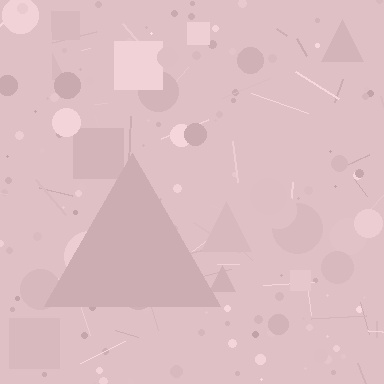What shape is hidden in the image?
A triangle is hidden in the image.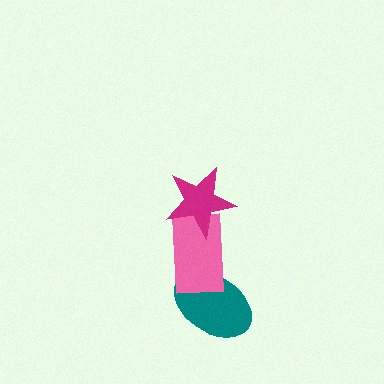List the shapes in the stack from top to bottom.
From top to bottom: the magenta star, the pink rectangle, the teal ellipse.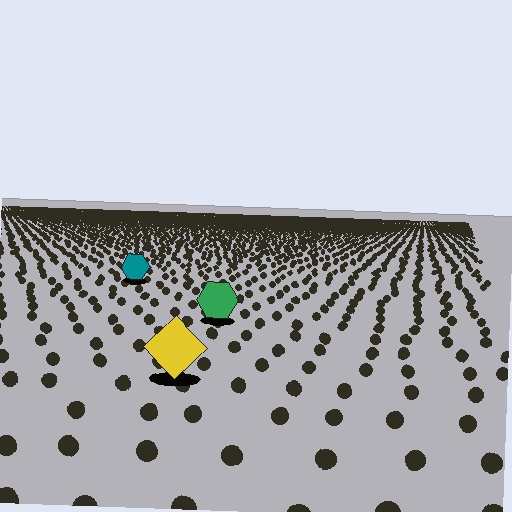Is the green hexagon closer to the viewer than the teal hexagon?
Yes. The green hexagon is closer — you can tell from the texture gradient: the ground texture is coarser near it.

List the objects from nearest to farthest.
From nearest to farthest: the yellow diamond, the green hexagon, the teal hexagon.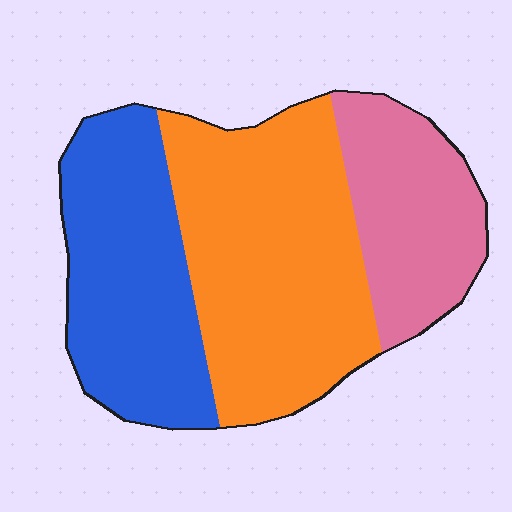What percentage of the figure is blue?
Blue covers 32% of the figure.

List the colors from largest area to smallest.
From largest to smallest: orange, blue, pink.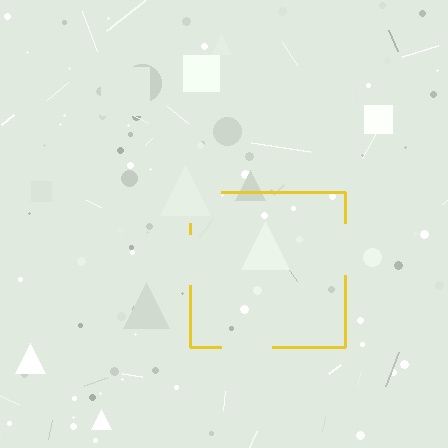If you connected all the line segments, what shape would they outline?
They would outline a square.